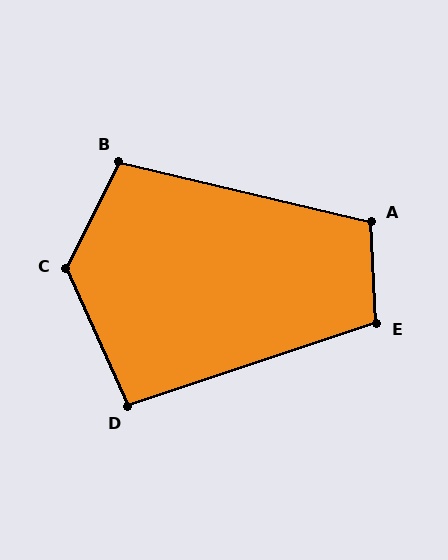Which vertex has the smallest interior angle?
D, at approximately 96 degrees.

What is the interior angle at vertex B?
Approximately 103 degrees (obtuse).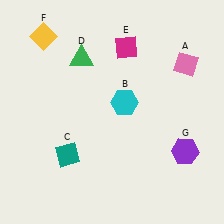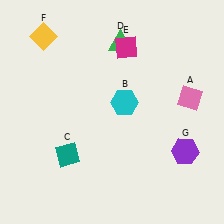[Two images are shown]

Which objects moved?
The objects that moved are: the pink diamond (A), the green triangle (D).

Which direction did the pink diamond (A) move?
The pink diamond (A) moved down.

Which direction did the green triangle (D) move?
The green triangle (D) moved right.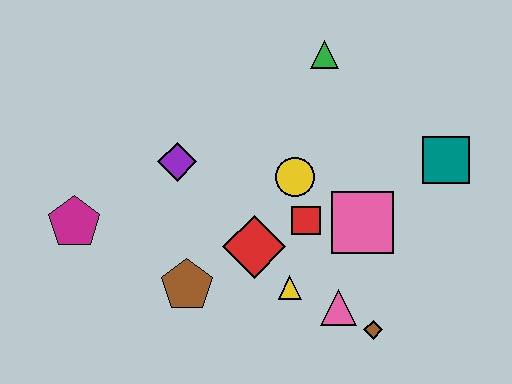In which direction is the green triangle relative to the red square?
The green triangle is above the red square.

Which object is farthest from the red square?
The magenta pentagon is farthest from the red square.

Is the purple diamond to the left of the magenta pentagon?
No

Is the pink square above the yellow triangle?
Yes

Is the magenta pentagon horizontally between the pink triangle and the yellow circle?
No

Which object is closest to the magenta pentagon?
The purple diamond is closest to the magenta pentagon.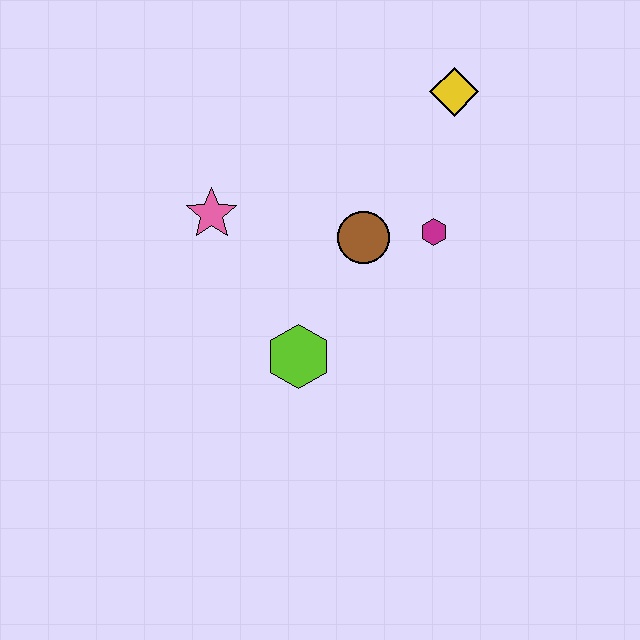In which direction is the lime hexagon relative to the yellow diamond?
The lime hexagon is below the yellow diamond.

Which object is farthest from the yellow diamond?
The lime hexagon is farthest from the yellow diamond.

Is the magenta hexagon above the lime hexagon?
Yes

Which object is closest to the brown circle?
The magenta hexagon is closest to the brown circle.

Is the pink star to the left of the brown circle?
Yes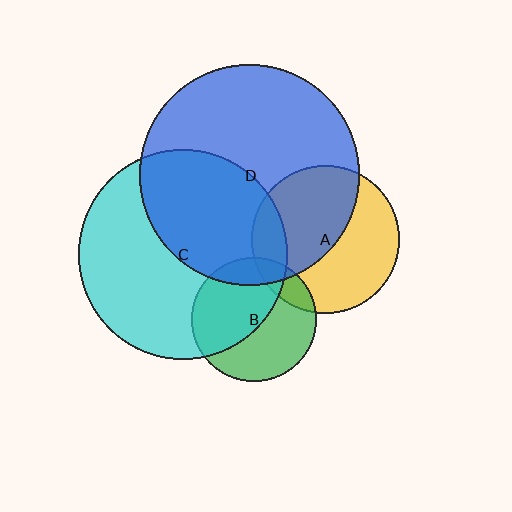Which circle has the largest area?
Circle D (blue).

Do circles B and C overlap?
Yes.